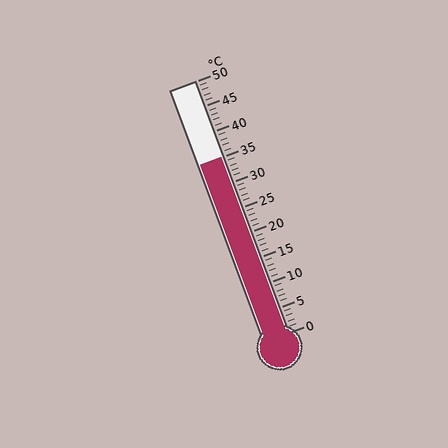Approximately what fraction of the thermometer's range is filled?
The thermometer is filled to approximately 70% of its range.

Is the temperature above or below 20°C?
The temperature is above 20°C.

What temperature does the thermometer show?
The thermometer shows approximately 35°C.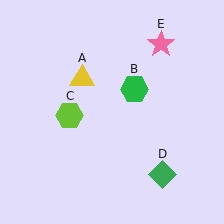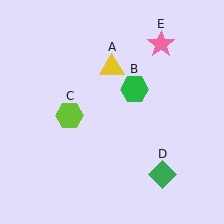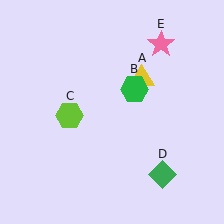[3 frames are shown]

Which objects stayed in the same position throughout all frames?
Green hexagon (object B) and lime hexagon (object C) and green diamond (object D) and pink star (object E) remained stationary.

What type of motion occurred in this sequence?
The yellow triangle (object A) rotated clockwise around the center of the scene.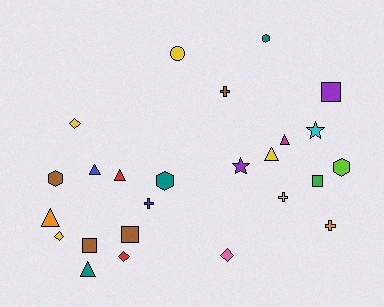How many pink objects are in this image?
There is 1 pink object.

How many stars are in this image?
There are 2 stars.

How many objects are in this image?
There are 25 objects.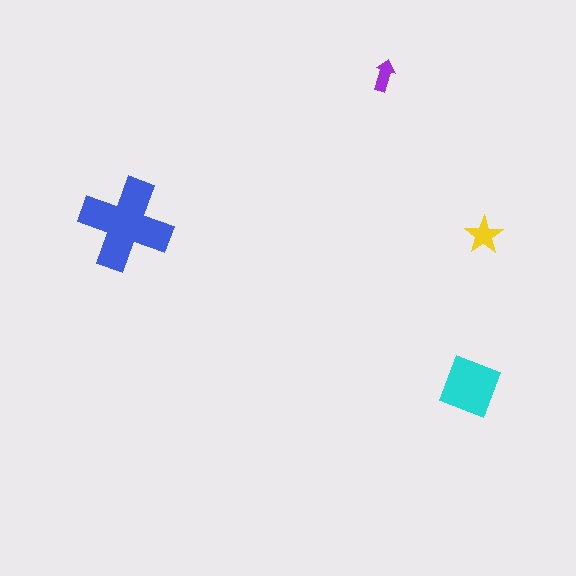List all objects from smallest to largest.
The purple arrow, the yellow star, the cyan square, the blue cross.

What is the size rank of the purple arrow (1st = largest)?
4th.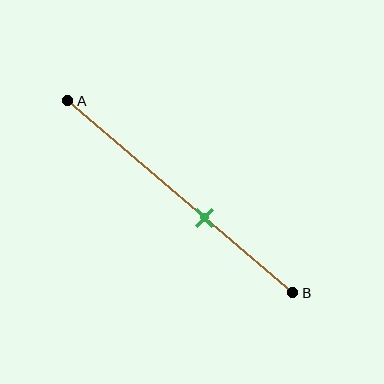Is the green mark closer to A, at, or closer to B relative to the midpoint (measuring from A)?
The green mark is closer to point B than the midpoint of segment AB.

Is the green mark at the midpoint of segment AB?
No, the mark is at about 60% from A, not at the 50% midpoint.